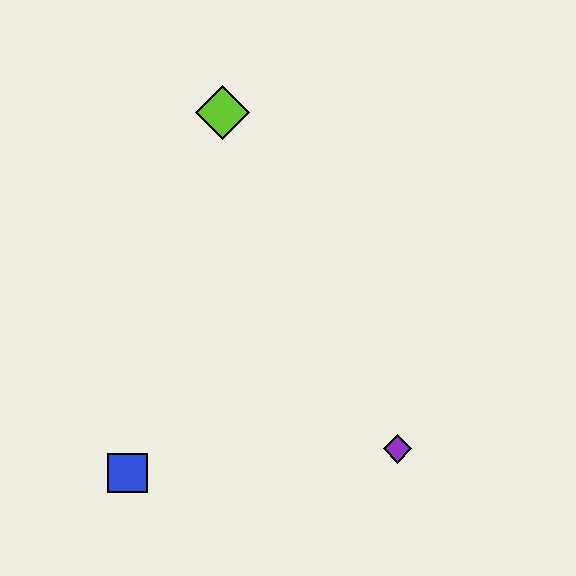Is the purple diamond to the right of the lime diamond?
Yes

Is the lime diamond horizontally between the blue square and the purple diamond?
Yes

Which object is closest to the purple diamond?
The blue square is closest to the purple diamond.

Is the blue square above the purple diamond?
No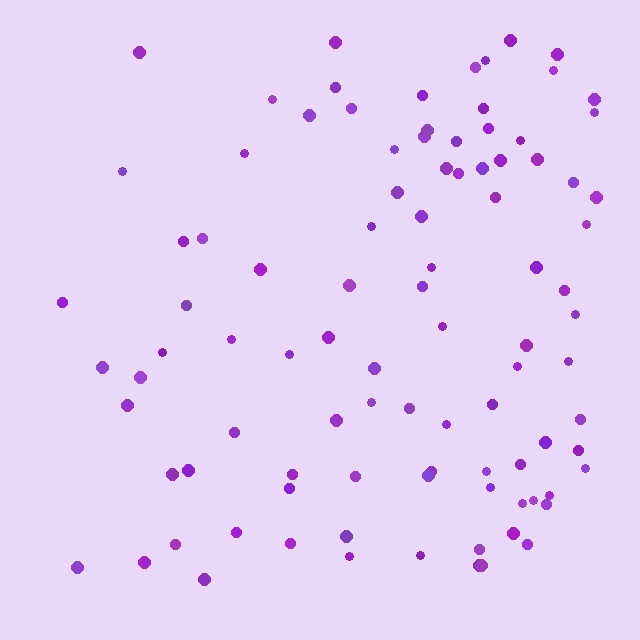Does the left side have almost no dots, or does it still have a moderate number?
Still a moderate number, just noticeably fewer than the right.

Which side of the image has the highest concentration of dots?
The right.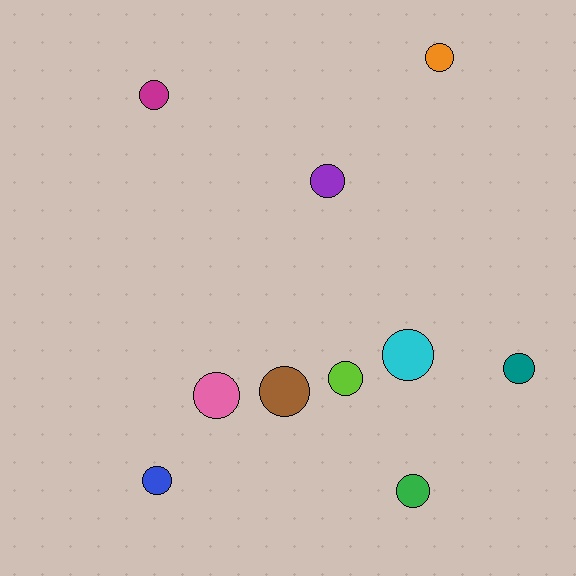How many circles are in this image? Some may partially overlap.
There are 10 circles.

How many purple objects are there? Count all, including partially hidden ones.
There is 1 purple object.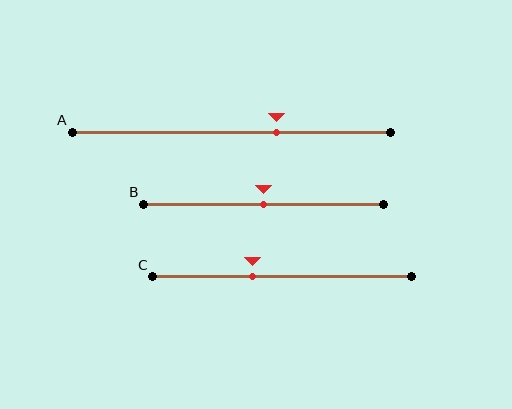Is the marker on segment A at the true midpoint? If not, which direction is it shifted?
No, the marker on segment A is shifted to the right by about 14% of the segment length.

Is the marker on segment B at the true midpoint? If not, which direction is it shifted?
Yes, the marker on segment B is at the true midpoint.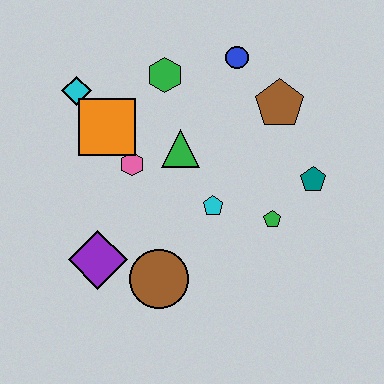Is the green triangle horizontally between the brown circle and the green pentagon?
Yes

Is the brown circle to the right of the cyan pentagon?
No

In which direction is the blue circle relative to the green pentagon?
The blue circle is above the green pentagon.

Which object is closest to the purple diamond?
The brown circle is closest to the purple diamond.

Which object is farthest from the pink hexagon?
The teal pentagon is farthest from the pink hexagon.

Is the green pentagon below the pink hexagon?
Yes